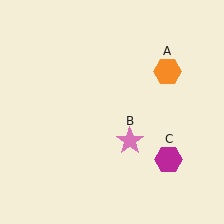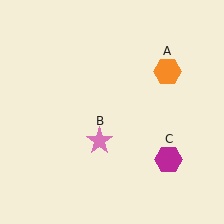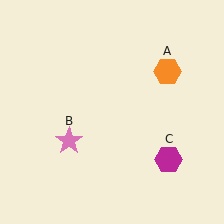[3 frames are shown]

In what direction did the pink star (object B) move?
The pink star (object B) moved left.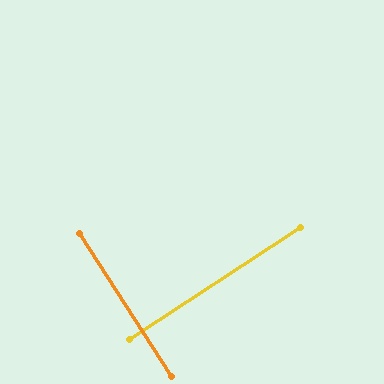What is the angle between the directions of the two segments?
Approximately 90 degrees.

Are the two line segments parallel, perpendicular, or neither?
Perpendicular — they meet at approximately 90°.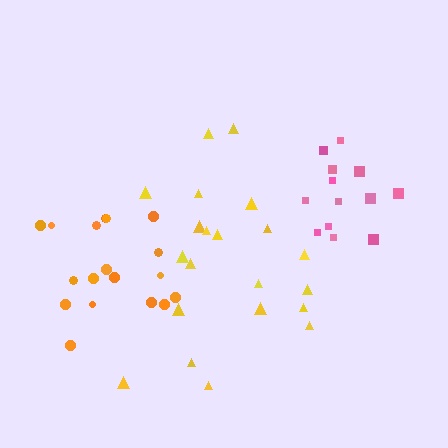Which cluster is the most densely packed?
Pink.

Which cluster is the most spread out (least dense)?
Yellow.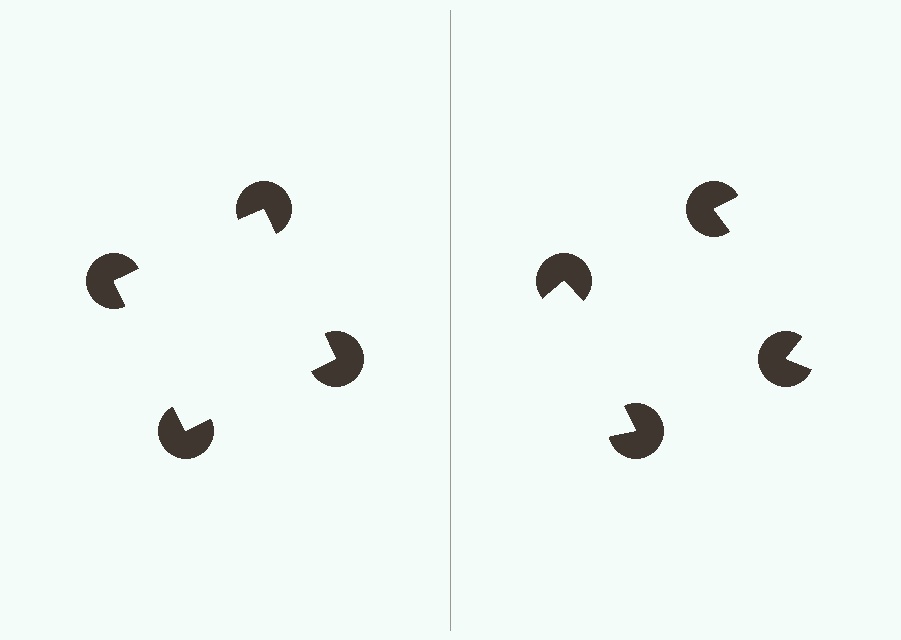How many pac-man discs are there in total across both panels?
8 — 4 on each side.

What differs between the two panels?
The pac-man discs are positioned identically on both sides; only the wedge orientations differ. On the left they align to a square; on the right they are misaligned.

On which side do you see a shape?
An illusory square appears on the left side. On the right side the wedge cuts are rotated, so no coherent shape forms.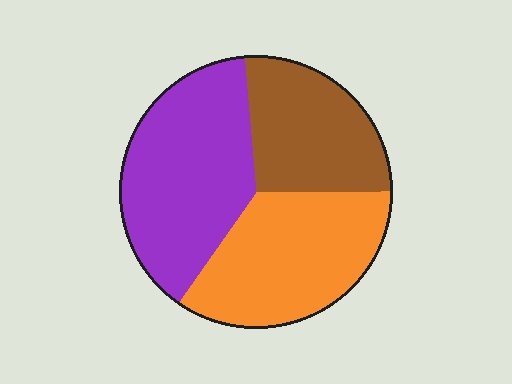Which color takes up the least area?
Brown, at roughly 25%.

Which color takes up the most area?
Purple, at roughly 40%.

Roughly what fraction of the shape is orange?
Orange covers about 35% of the shape.